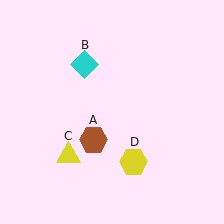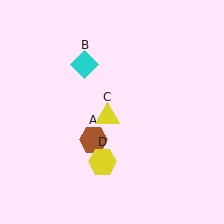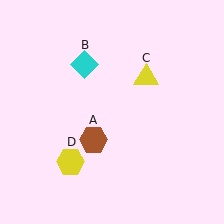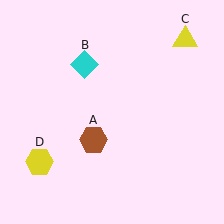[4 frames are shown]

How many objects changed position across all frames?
2 objects changed position: yellow triangle (object C), yellow hexagon (object D).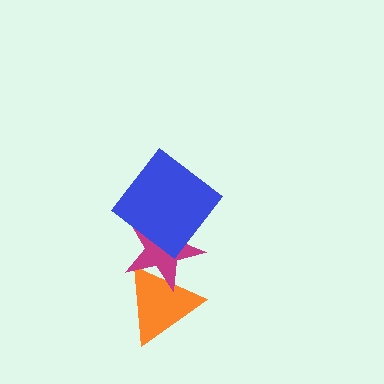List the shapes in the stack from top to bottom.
From top to bottom: the blue diamond, the magenta star, the orange triangle.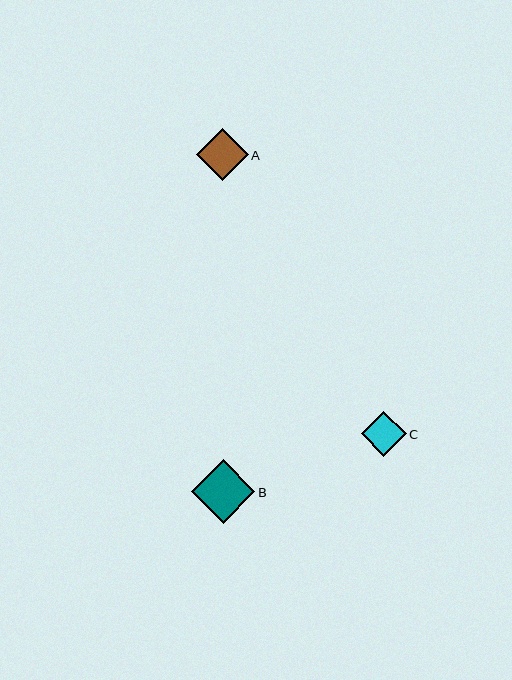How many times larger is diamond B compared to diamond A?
Diamond B is approximately 1.2 times the size of diamond A.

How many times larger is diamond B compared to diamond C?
Diamond B is approximately 1.4 times the size of diamond C.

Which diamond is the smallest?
Diamond C is the smallest with a size of approximately 45 pixels.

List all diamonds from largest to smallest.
From largest to smallest: B, A, C.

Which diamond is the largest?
Diamond B is the largest with a size of approximately 64 pixels.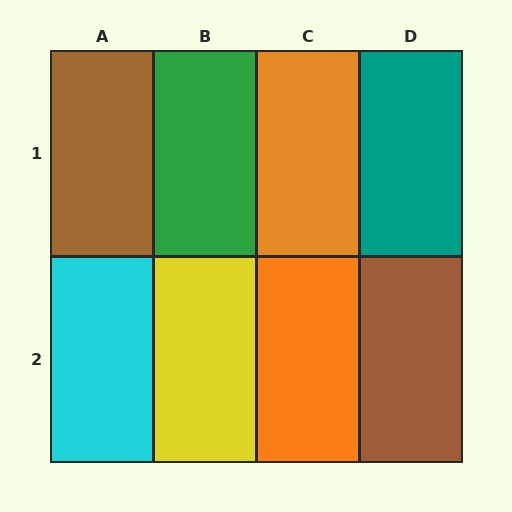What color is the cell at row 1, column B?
Green.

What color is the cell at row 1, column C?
Orange.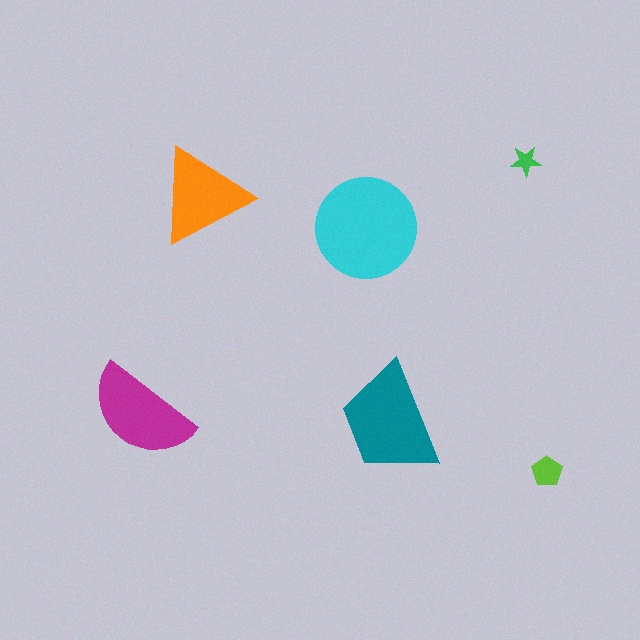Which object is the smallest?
The green star.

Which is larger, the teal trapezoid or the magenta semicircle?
The teal trapezoid.